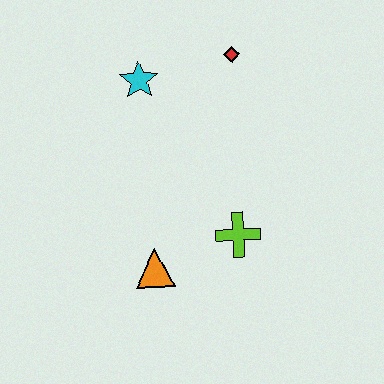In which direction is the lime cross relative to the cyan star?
The lime cross is below the cyan star.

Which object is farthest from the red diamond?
The orange triangle is farthest from the red diamond.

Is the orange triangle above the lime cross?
No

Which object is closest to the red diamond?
The cyan star is closest to the red diamond.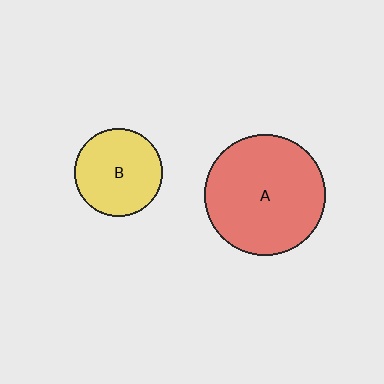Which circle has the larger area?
Circle A (red).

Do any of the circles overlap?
No, none of the circles overlap.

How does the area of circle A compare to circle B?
Approximately 1.9 times.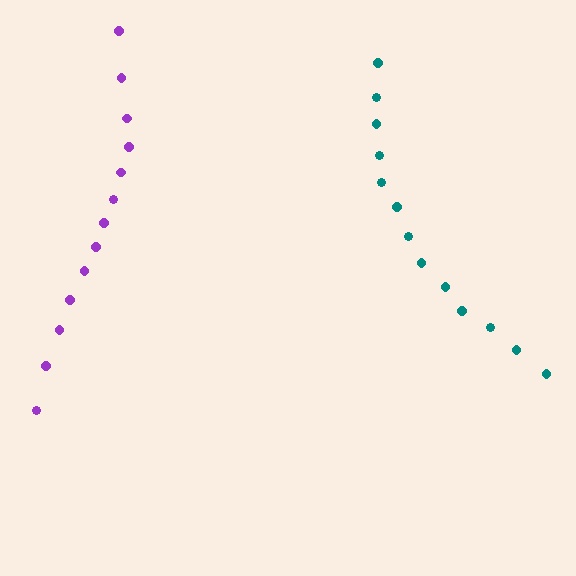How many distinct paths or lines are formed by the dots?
There are 2 distinct paths.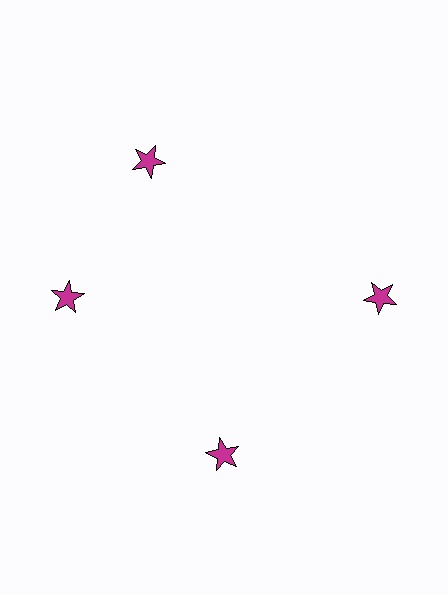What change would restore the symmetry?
The symmetry would be restored by rotating it back into even spacing with its neighbors so that all 4 stars sit at equal angles and equal distance from the center.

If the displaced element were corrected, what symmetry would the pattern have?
It would have 4-fold rotational symmetry — the pattern would map onto itself every 90 degrees.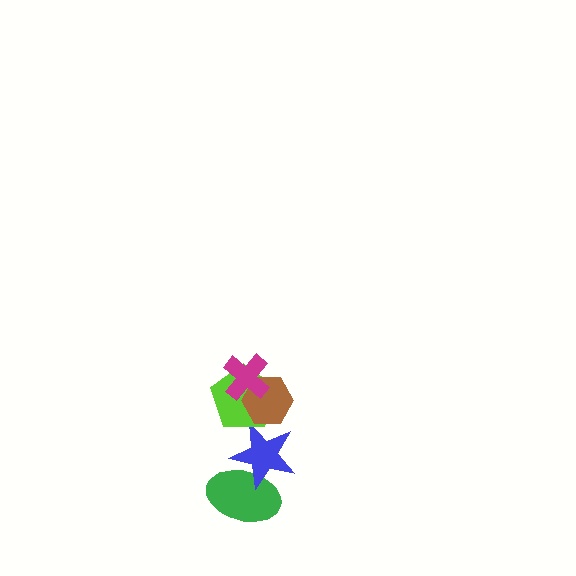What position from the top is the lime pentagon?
The lime pentagon is 3rd from the top.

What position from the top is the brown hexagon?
The brown hexagon is 2nd from the top.